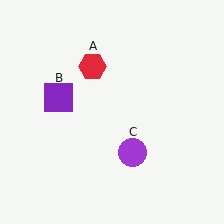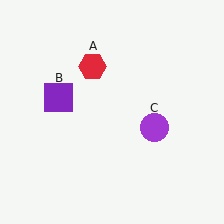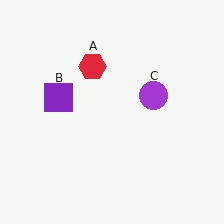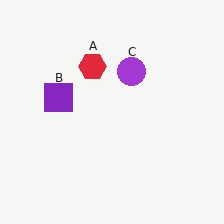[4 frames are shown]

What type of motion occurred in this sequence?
The purple circle (object C) rotated counterclockwise around the center of the scene.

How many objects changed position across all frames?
1 object changed position: purple circle (object C).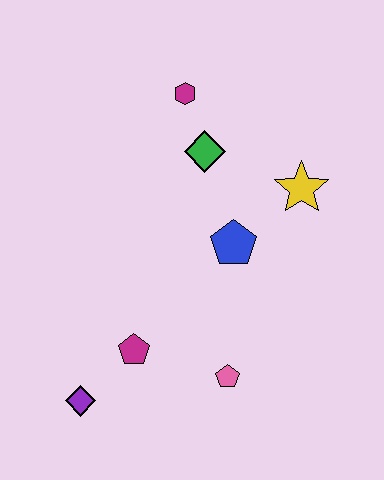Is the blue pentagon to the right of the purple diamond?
Yes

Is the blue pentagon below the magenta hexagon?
Yes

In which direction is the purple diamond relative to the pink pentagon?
The purple diamond is to the left of the pink pentagon.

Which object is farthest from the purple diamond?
The magenta hexagon is farthest from the purple diamond.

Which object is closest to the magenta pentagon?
The purple diamond is closest to the magenta pentagon.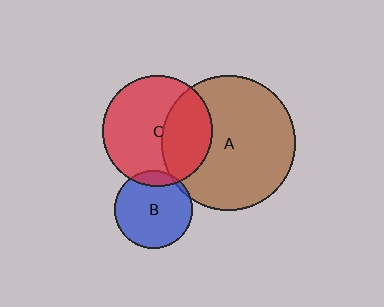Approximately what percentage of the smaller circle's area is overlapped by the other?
Approximately 35%.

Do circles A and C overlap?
Yes.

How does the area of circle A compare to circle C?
Approximately 1.5 times.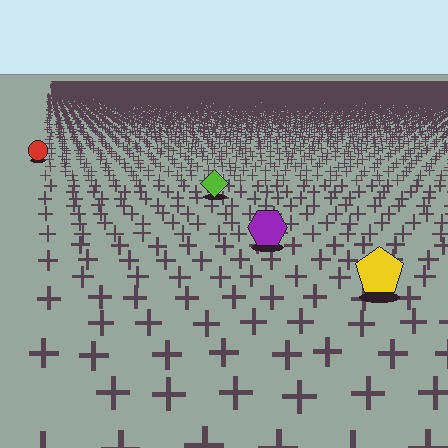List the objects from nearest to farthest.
From nearest to farthest: the yellow pentagon, the purple hexagon, the lime diamond, the red circle.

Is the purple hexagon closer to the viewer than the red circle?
Yes. The purple hexagon is closer — you can tell from the texture gradient: the ground texture is coarser near it.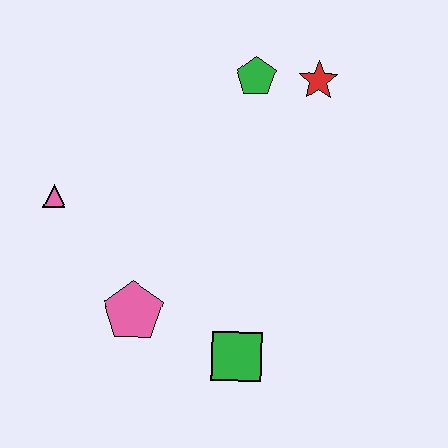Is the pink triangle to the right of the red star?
No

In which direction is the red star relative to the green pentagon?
The red star is to the right of the green pentagon.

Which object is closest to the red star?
The green pentagon is closest to the red star.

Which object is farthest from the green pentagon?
The green square is farthest from the green pentagon.